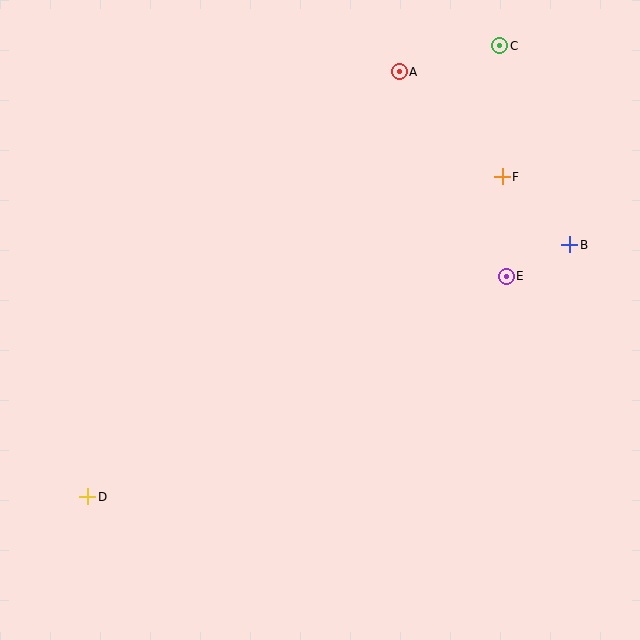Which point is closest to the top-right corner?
Point C is closest to the top-right corner.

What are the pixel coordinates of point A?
Point A is at (399, 72).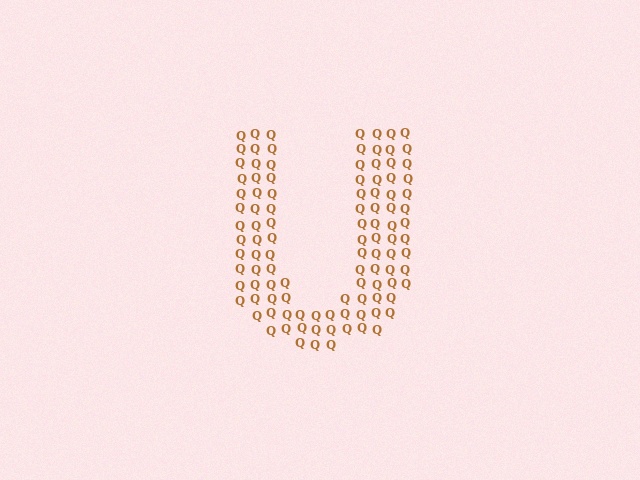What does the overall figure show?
The overall figure shows the letter U.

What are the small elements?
The small elements are letter Q's.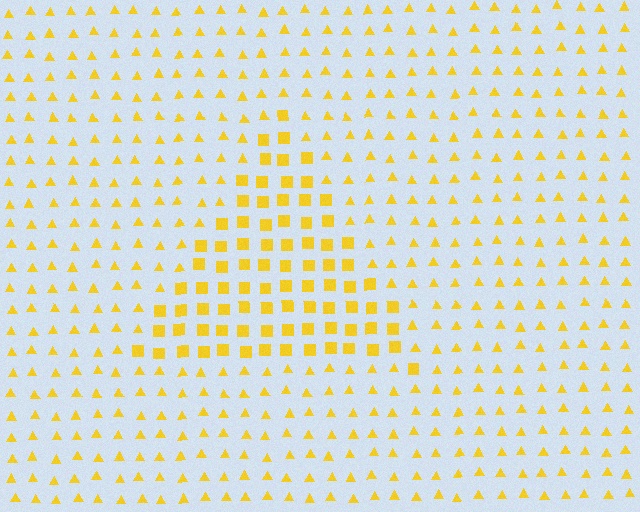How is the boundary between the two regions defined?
The boundary is defined by a change in element shape: squares inside vs. triangles outside. All elements share the same color and spacing.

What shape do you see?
I see a triangle.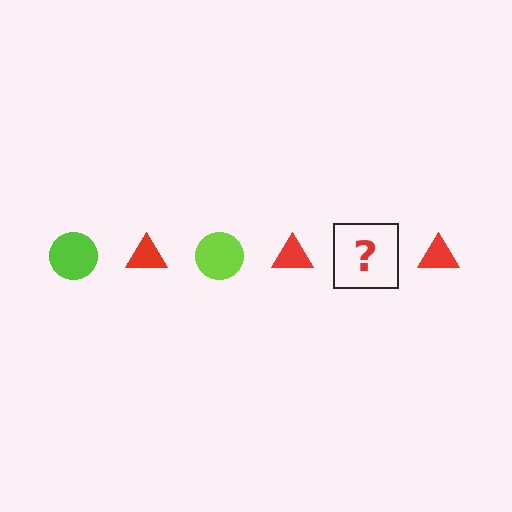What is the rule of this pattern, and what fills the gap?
The rule is that the pattern alternates between lime circle and red triangle. The gap should be filled with a lime circle.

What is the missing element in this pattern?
The missing element is a lime circle.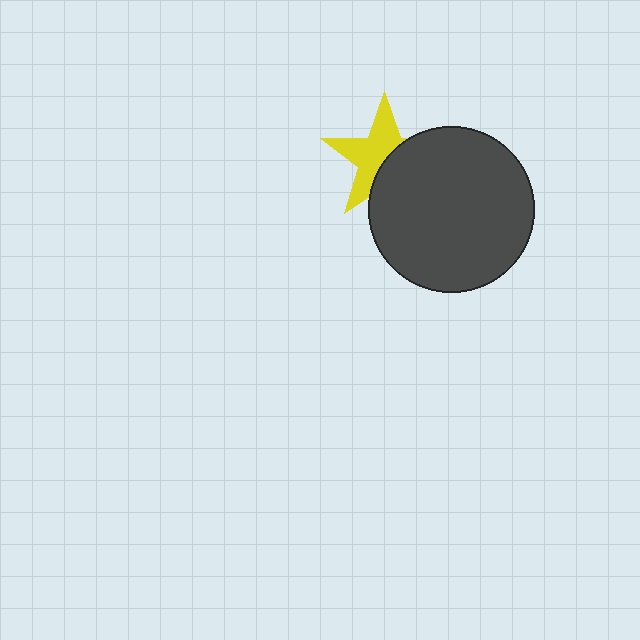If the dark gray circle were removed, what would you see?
You would see the complete yellow star.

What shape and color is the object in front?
The object in front is a dark gray circle.